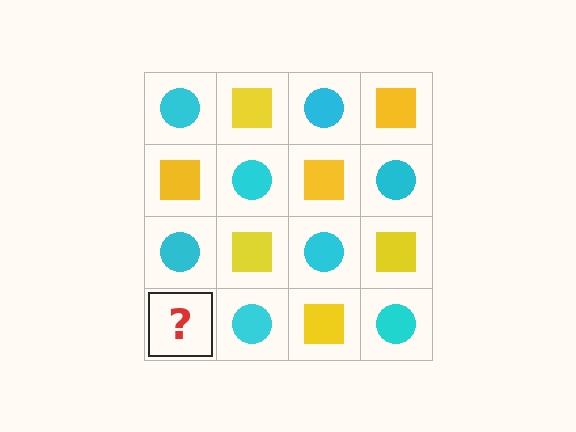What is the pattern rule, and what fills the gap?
The rule is that it alternates cyan circle and yellow square in a checkerboard pattern. The gap should be filled with a yellow square.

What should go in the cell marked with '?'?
The missing cell should contain a yellow square.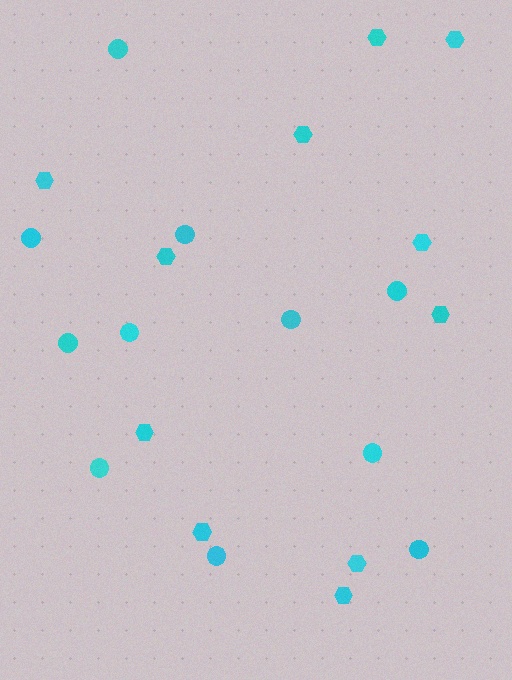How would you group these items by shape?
There are 2 groups: one group of hexagons (11) and one group of circles (11).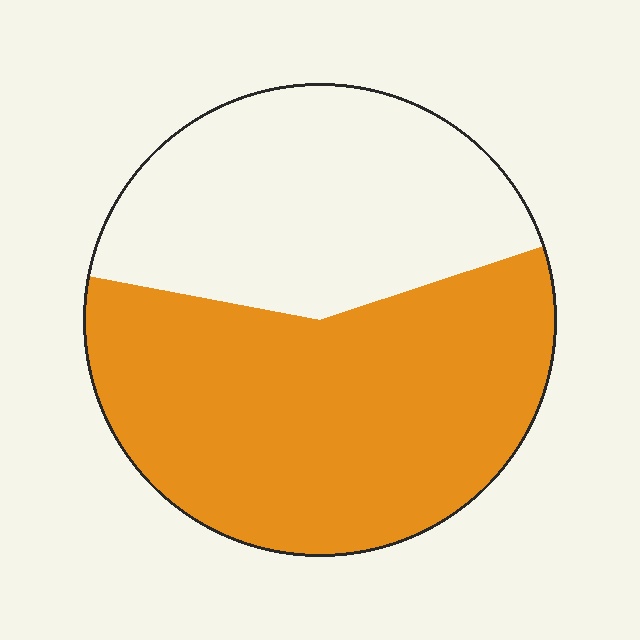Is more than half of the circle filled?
Yes.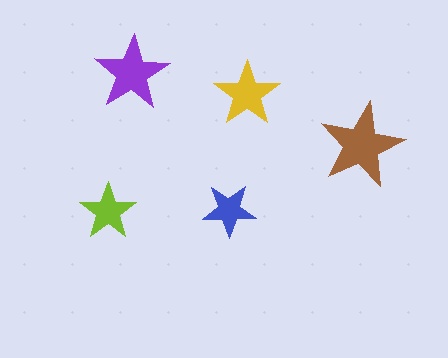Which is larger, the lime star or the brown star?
The brown one.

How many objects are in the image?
There are 5 objects in the image.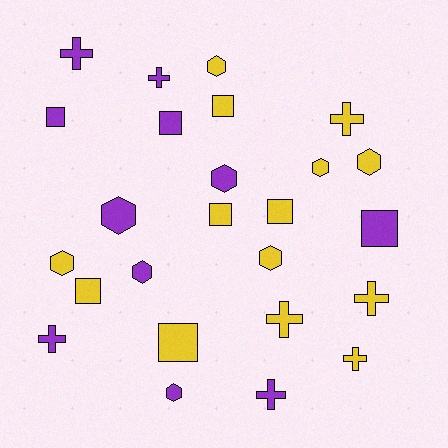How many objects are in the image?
There are 25 objects.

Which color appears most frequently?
Yellow, with 14 objects.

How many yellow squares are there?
There are 5 yellow squares.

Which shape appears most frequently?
Hexagon, with 9 objects.